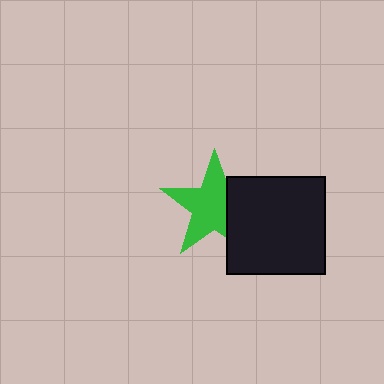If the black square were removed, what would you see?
You would see the complete green star.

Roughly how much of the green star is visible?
Most of it is visible (roughly 68%).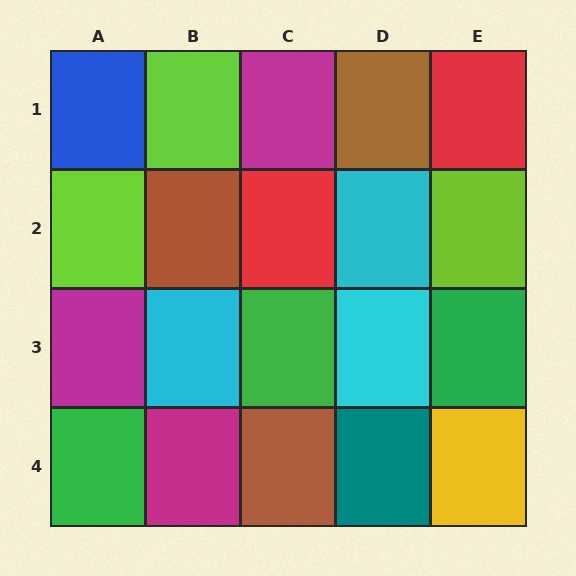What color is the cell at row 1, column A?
Blue.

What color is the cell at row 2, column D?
Cyan.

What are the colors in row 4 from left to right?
Green, magenta, brown, teal, yellow.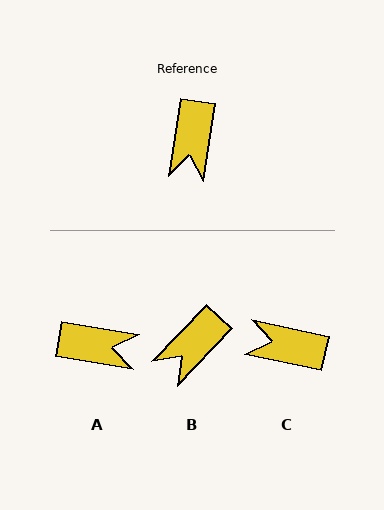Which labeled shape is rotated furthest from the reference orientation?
C, about 94 degrees away.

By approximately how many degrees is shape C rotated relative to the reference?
Approximately 94 degrees clockwise.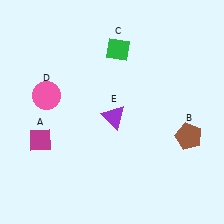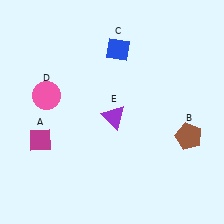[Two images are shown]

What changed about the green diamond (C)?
In Image 1, C is green. In Image 2, it changed to blue.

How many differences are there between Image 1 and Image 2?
There is 1 difference between the two images.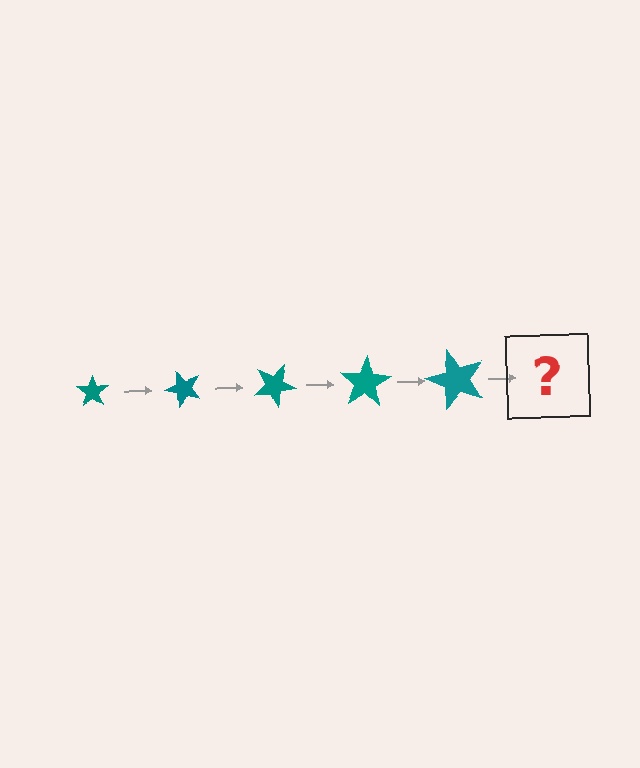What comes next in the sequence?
The next element should be a star, larger than the previous one and rotated 250 degrees from the start.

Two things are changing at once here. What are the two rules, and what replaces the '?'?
The two rules are that the star grows larger each step and it rotates 50 degrees each step. The '?' should be a star, larger than the previous one and rotated 250 degrees from the start.